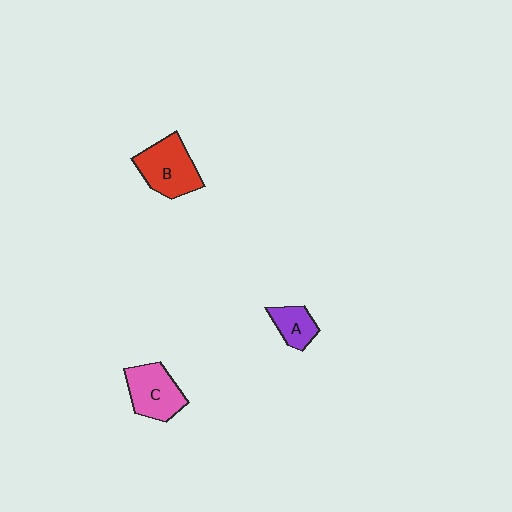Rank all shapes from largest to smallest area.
From largest to smallest: B (red), C (pink), A (purple).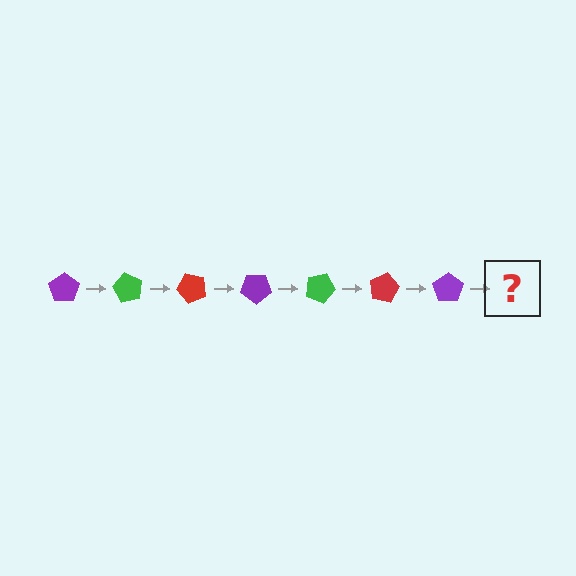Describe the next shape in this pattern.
It should be a green pentagon, rotated 420 degrees from the start.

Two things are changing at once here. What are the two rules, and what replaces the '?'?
The two rules are that it rotates 60 degrees each step and the color cycles through purple, green, and red. The '?' should be a green pentagon, rotated 420 degrees from the start.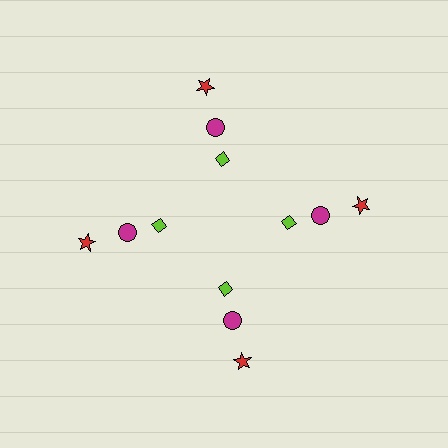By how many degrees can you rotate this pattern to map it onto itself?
The pattern maps onto itself every 90 degrees of rotation.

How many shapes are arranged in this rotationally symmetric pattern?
There are 12 shapes, arranged in 4 groups of 3.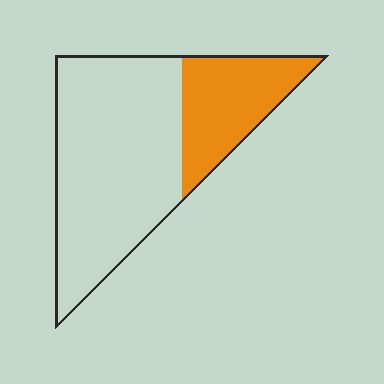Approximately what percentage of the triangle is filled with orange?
Approximately 30%.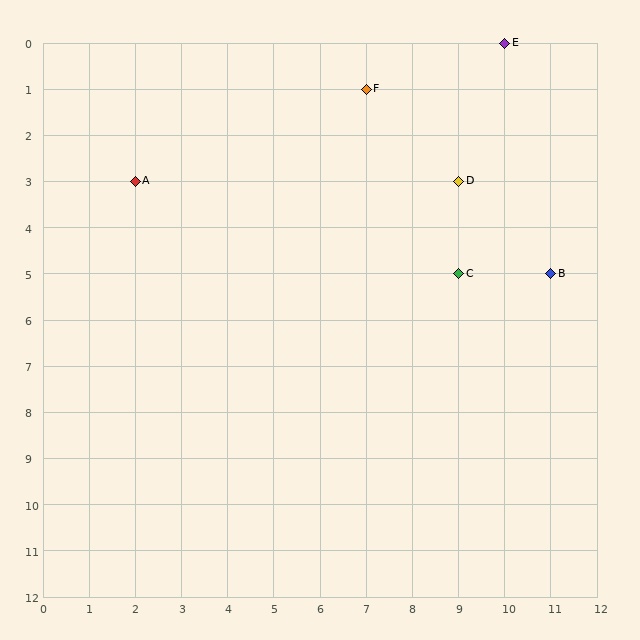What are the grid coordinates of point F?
Point F is at grid coordinates (7, 1).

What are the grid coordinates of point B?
Point B is at grid coordinates (11, 5).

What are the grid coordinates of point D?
Point D is at grid coordinates (9, 3).